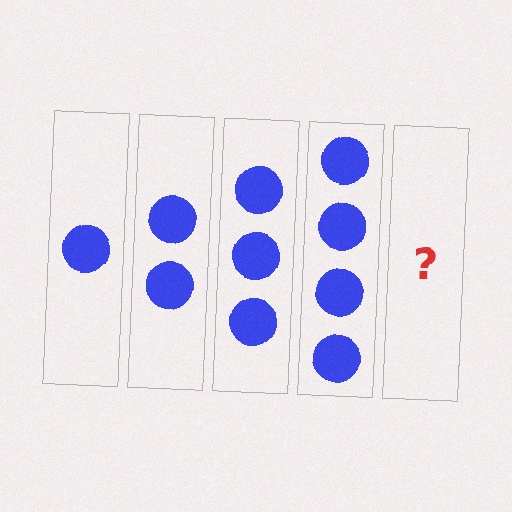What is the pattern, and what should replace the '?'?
The pattern is that each step adds one more circle. The '?' should be 5 circles.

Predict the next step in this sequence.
The next step is 5 circles.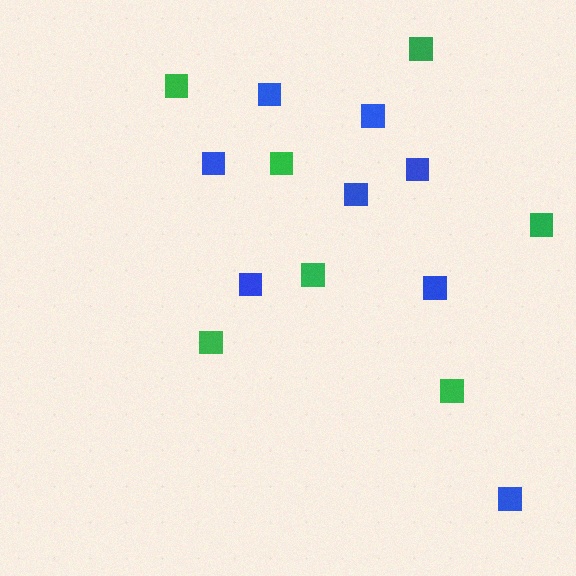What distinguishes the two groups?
There are 2 groups: one group of blue squares (8) and one group of green squares (7).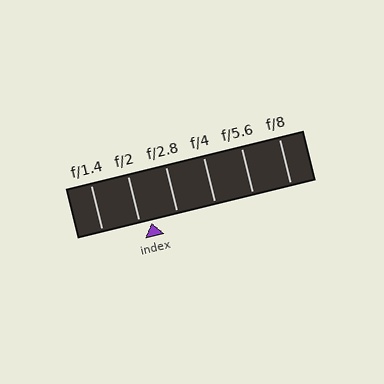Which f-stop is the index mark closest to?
The index mark is closest to f/2.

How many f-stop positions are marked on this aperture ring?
There are 6 f-stop positions marked.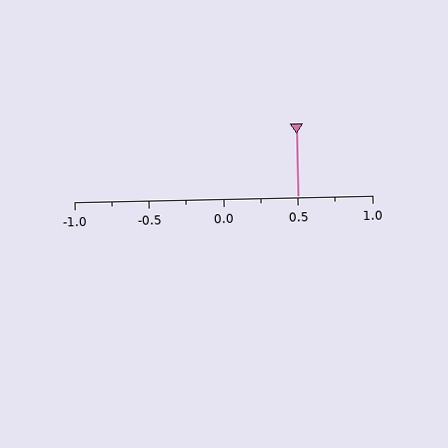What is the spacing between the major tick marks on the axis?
The major ticks are spaced 0.5 apart.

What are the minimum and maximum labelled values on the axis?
The axis runs from -1.0 to 1.0.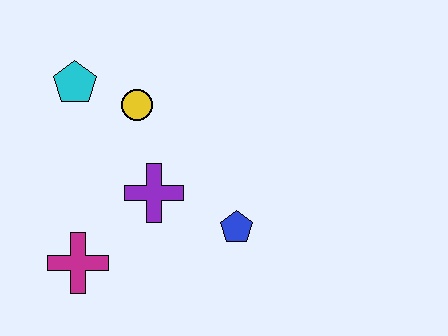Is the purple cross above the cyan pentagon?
No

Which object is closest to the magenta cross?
The purple cross is closest to the magenta cross.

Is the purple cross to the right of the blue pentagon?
No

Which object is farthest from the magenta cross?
The cyan pentagon is farthest from the magenta cross.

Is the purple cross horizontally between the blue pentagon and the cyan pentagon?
Yes